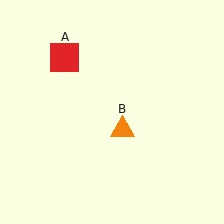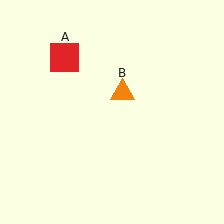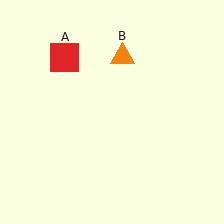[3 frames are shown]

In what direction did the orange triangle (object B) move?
The orange triangle (object B) moved up.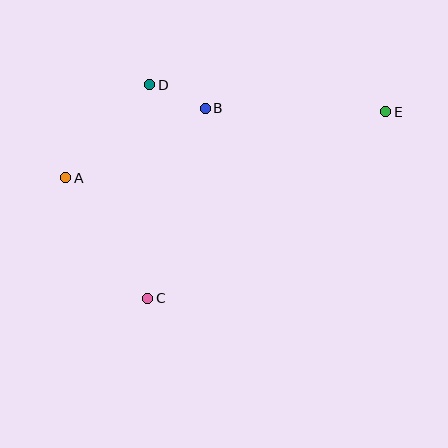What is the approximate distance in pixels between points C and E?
The distance between C and E is approximately 302 pixels.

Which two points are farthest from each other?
Points A and E are farthest from each other.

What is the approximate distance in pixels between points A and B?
The distance between A and B is approximately 156 pixels.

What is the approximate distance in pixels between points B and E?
The distance between B and E is approximately 181 pixels.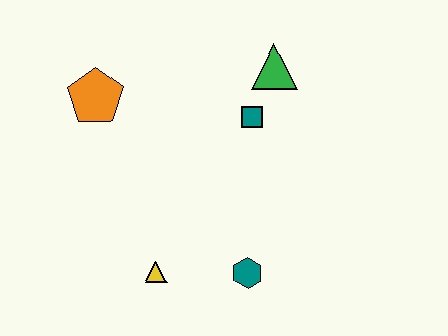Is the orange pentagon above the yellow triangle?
Yes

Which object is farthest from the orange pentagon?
The teal hexagon is farthest from the orange pentagon.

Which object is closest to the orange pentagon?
The teal square is closest to the orange pentagon.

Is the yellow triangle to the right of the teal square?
No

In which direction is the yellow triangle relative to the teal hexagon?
The yellow triangle is to the left of the teal hexagon.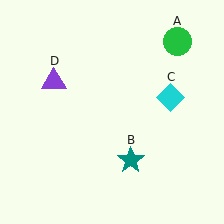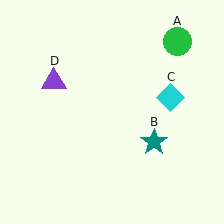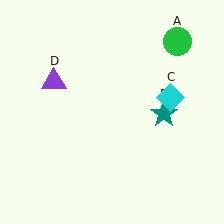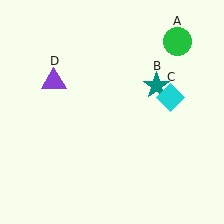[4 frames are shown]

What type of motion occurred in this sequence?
The teal star (object B) rotated counterclockwise around the center of the scene.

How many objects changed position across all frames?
1 object changed position: teal star (object B).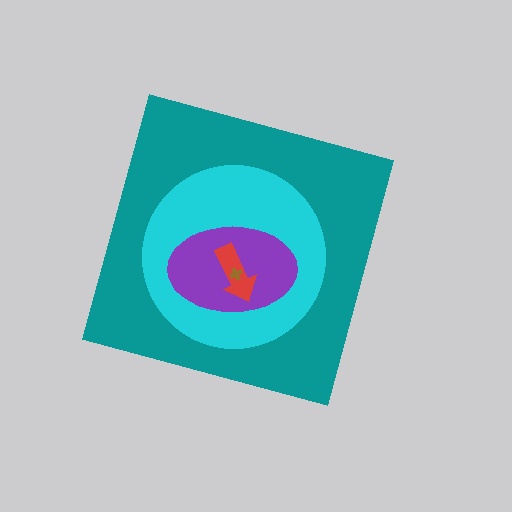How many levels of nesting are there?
5.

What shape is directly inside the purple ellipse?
The red arrow.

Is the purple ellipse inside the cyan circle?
Yes.